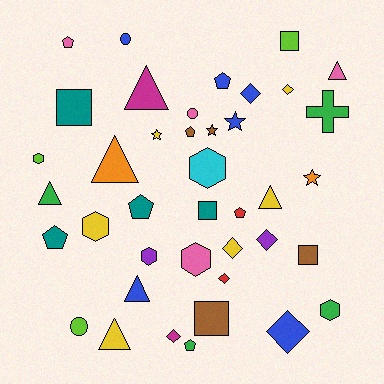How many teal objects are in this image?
There are 4 teal objects.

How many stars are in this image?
There are 4 stars.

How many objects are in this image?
There are 40 objects.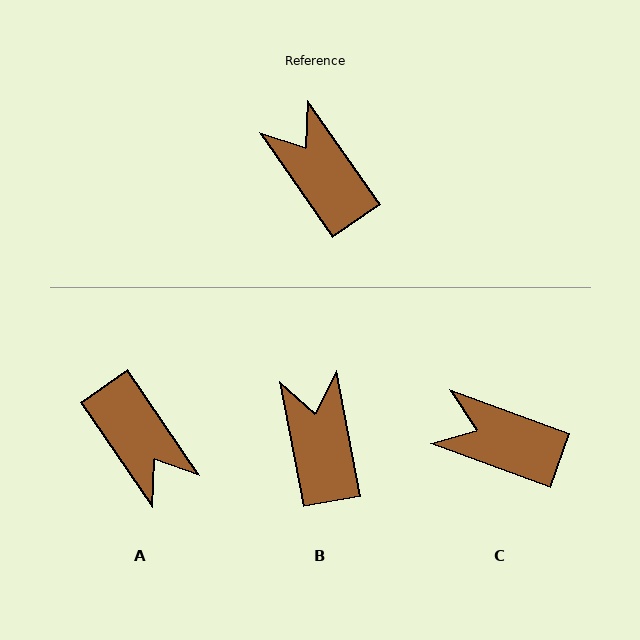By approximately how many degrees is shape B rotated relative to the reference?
Approximately 24 degrees clockwise.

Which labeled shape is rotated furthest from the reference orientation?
A, about 180 degrees away.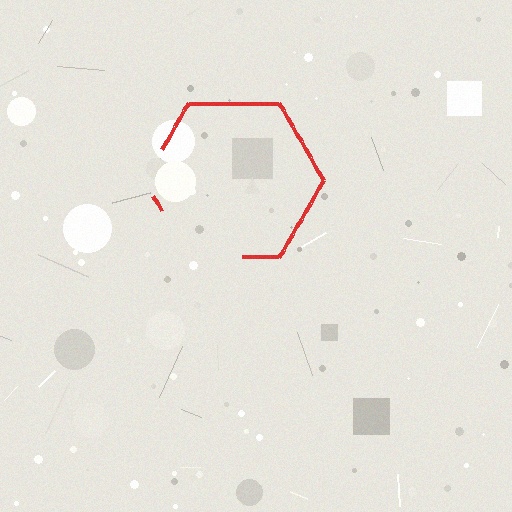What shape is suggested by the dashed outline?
The dashed outline suggests a hexagon.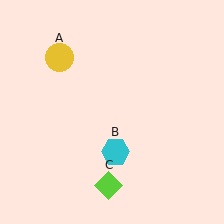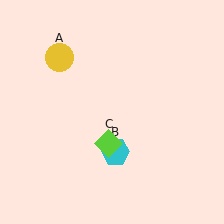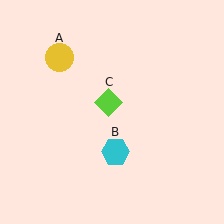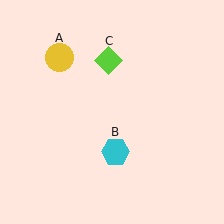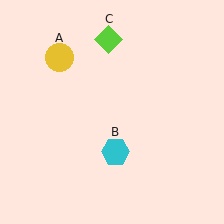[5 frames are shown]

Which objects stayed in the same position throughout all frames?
Yellow circle (object A) and cyan hexagon (object B) remained stationary.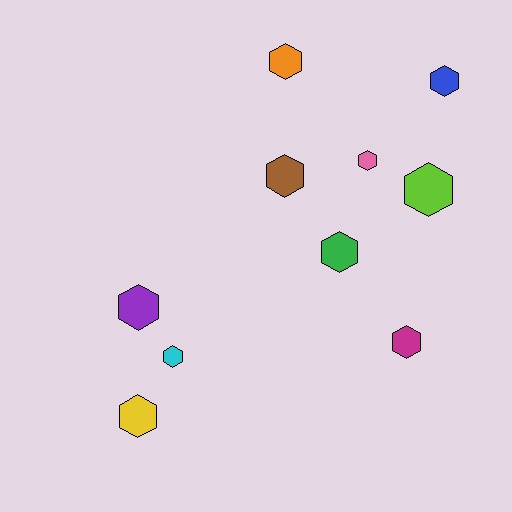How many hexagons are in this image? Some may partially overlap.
There are 10 hexagons.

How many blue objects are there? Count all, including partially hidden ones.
There is 1 blue object.